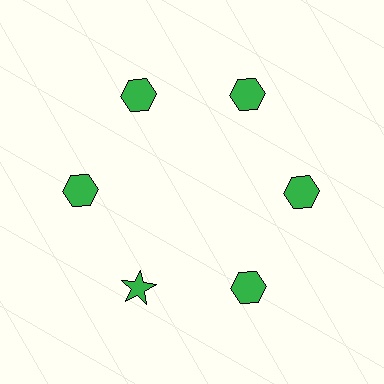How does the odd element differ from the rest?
It has a different shape: star instead of hexagon.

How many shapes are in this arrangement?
There are 6 shapes arranged in a ring pattern.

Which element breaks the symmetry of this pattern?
The green star at roughly the 7 o'clock position breaks the symmetry. All other shapes are green hexagons.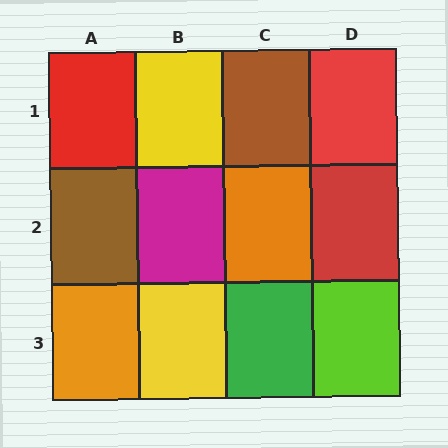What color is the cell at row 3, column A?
Orange.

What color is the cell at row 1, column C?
Brown.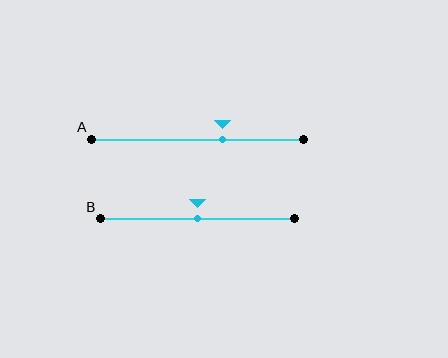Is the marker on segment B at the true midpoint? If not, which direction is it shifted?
Yes, the marker on segment B is at the true midpoint.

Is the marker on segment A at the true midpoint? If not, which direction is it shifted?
No, the marker on segment A is shifted to the right by about 12% of the segment length.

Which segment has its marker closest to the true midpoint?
Segment B has its marker closest to the true midpoint.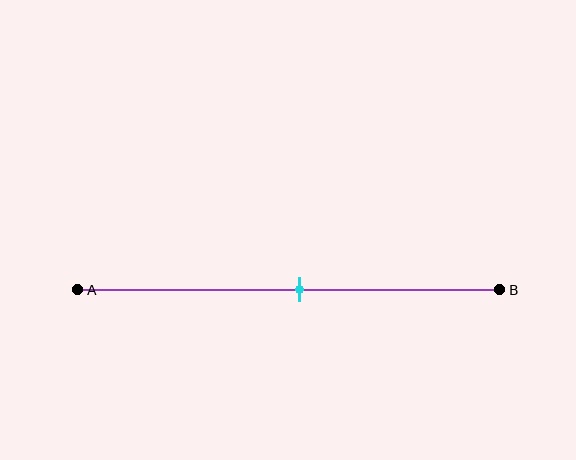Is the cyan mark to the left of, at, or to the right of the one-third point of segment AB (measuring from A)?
The cyan mark is to the right of the one-third point of segment AB.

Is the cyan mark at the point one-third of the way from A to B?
No, the mark is at about 55% from A, not at the 33% one-third point.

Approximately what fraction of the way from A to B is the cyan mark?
The cyan mark is approximately 55% of the way from A to B.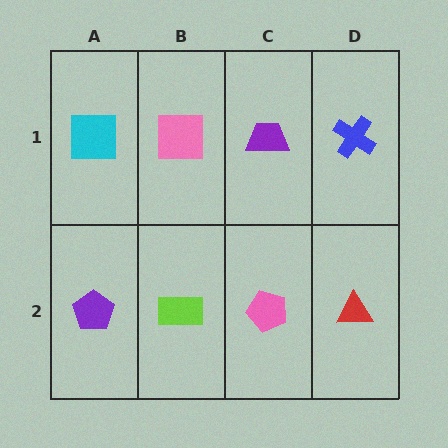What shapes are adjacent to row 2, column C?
A purple trapezoid (row 1, column C), a lime rectangle (row 2, column B), a red triangle (row 2, column D).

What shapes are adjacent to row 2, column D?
A blue cross (row 1, column D), a pink pentagon (row 2, column C).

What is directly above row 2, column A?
A cyan square.